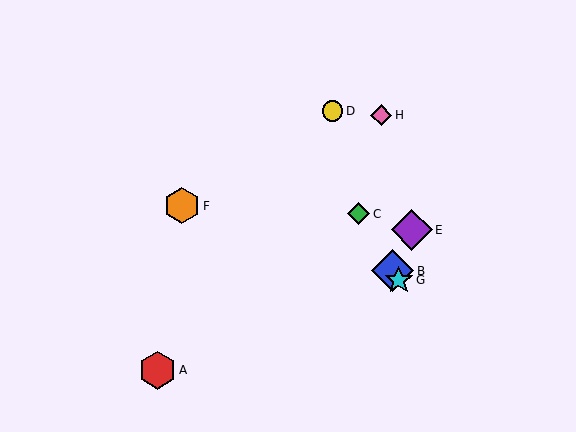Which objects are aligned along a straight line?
Objects B, C, G are aligned along a straight line.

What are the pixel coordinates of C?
Object C is at (359, 214).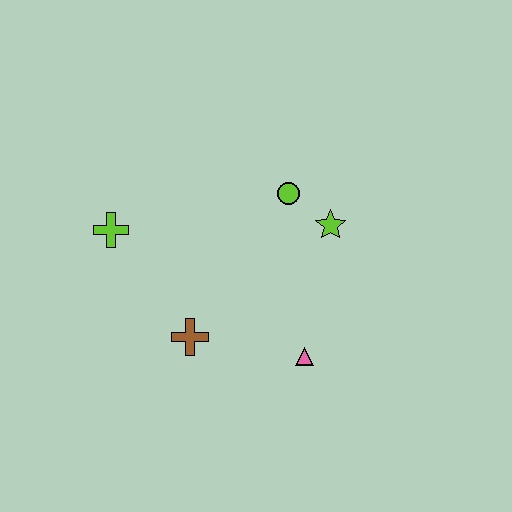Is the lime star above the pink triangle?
Yes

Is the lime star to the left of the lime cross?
No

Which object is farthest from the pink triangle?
The lime cross is farthest from the pink triangle.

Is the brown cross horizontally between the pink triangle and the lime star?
No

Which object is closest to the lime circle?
The lime star is closest to the lime circle.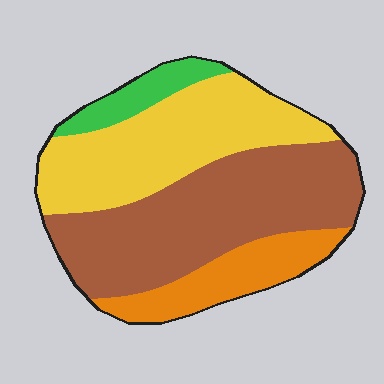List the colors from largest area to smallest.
From largest to smallest: brown, yellow, orange, green.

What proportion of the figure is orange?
Orange covers about 15% of the figure.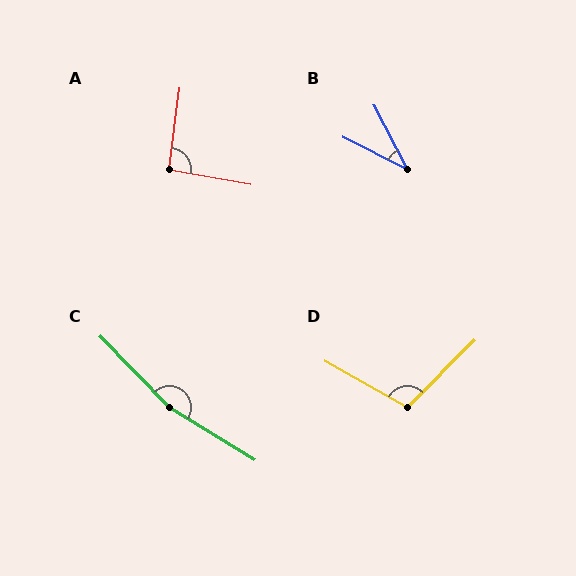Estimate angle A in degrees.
Approximately 93 degrees.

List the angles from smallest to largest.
B (36°), A (93°), D (106°), C (166°).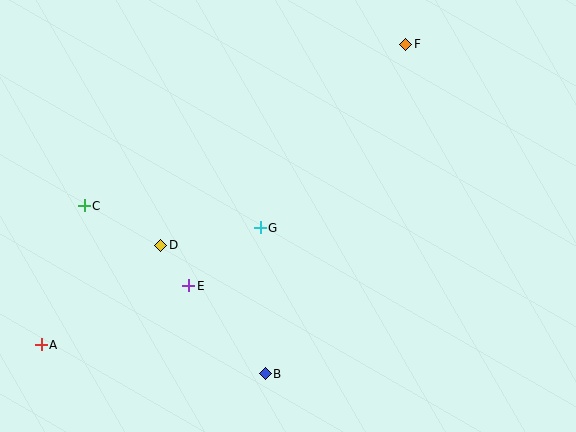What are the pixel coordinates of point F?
Point F is at (406, 44).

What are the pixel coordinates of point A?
Point A is at (41, 345).